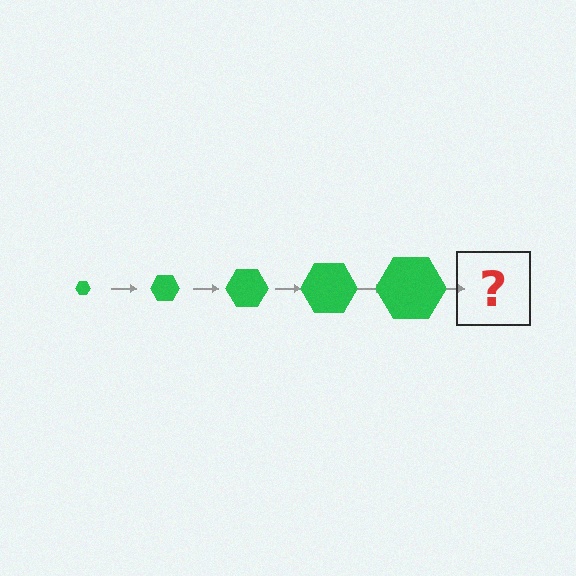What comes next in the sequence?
The next element should be a green hexagon, larger than the previous one.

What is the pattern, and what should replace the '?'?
The pattern is that the hexagon gets progressively larger each step. The '?' should be a green hexagon, larger than the previous one.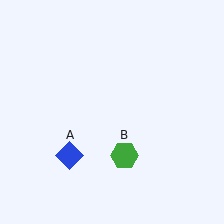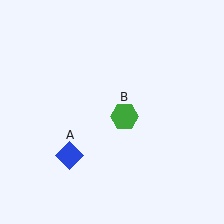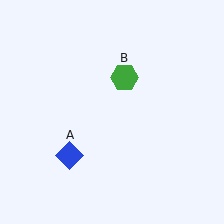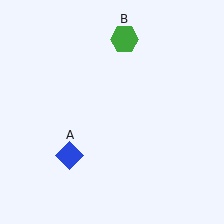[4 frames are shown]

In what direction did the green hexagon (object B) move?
The green hexagon (object B) moved up.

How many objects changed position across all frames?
1 object changed position: green hexagon (object B).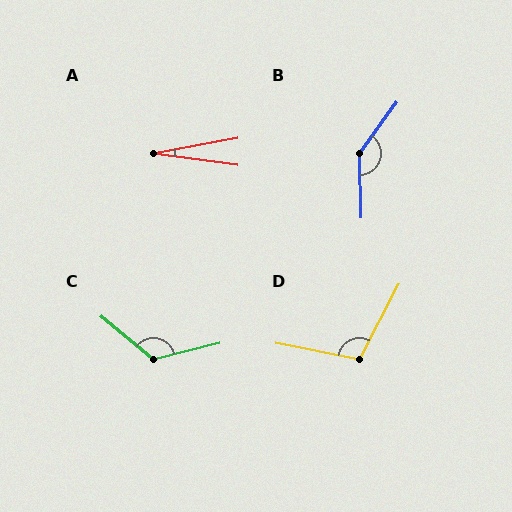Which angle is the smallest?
A, at approximately 18 degrees.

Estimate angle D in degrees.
Approximately 107 degrees.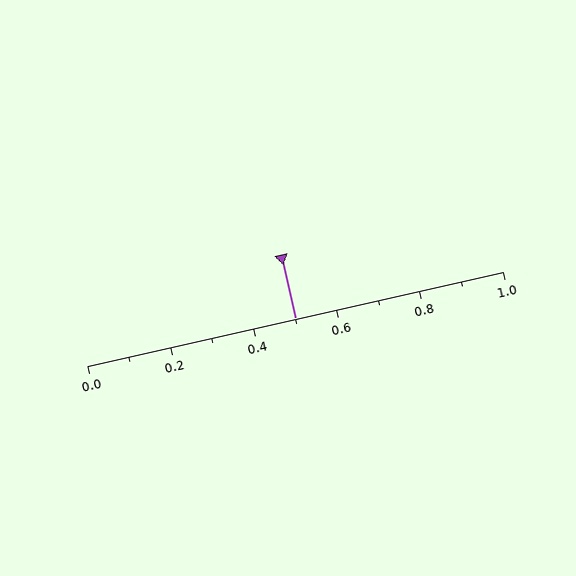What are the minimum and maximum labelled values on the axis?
The axis runs from 0.0 to 1.0.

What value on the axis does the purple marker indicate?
The marker indicates approximately 0.5.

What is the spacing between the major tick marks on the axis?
The major ticks are spaced 0.2 apart.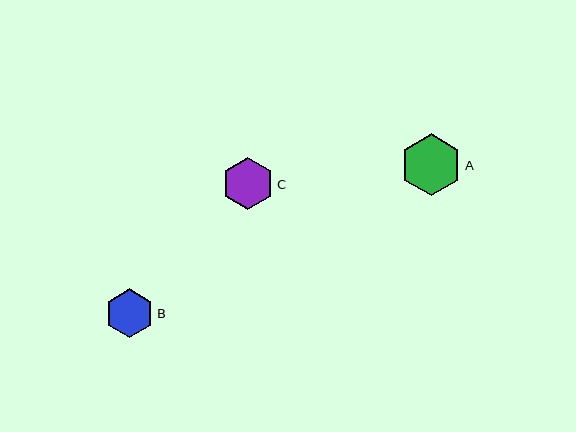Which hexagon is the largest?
Hexagon A is the largest with a size of approximately 61 pixels.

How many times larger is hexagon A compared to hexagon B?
Hexagon A is approximately 1.2 times the size of hexagon B.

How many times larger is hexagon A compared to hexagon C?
Hexagon A is approximately 1.2 times the size of hexagon C.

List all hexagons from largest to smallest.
From largest to smallest: A, C, B.